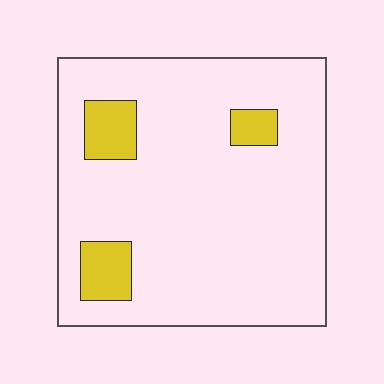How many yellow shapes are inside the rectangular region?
3.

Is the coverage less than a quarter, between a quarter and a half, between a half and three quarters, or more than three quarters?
Less than a quarter.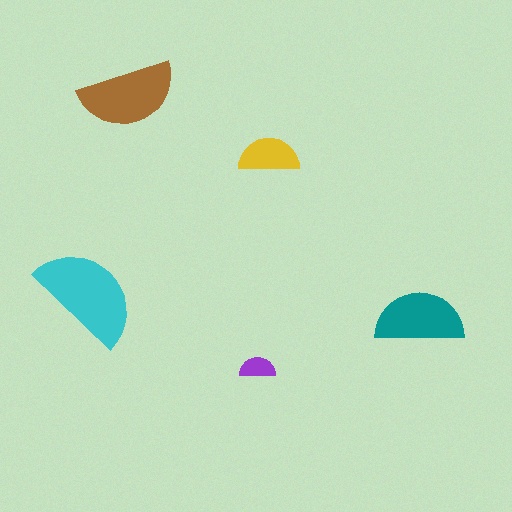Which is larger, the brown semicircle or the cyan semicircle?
The cyan one.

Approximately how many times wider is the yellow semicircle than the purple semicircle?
About 1.5 times wider.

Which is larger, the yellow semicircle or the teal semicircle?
The teal one.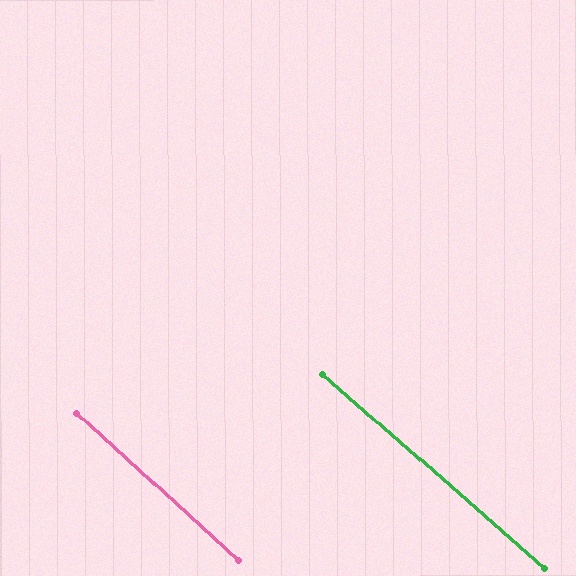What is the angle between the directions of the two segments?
Approximately 1 degree.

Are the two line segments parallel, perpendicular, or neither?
Parallel — their directions differ by only 1.1°.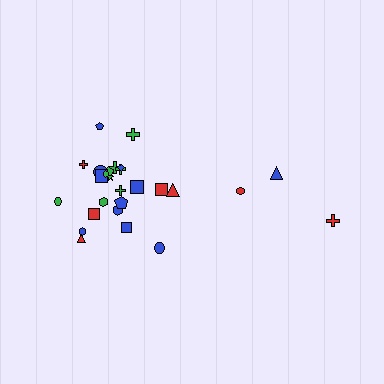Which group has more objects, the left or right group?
The left group.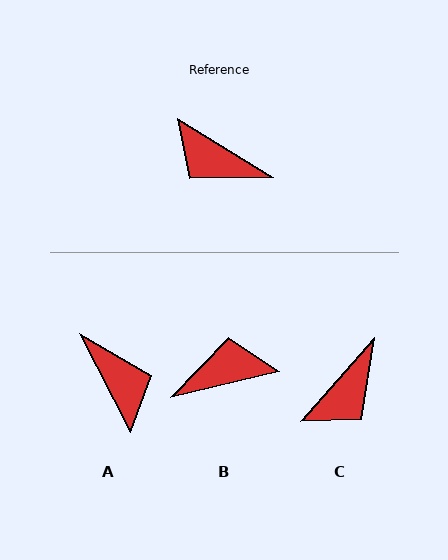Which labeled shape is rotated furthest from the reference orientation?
A, about 149 degrees away.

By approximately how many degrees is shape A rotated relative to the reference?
Approximately 149 degrees counter-clockwise.